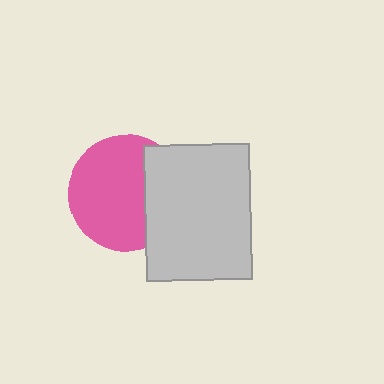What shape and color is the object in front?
The object in front is a light gray rectangle.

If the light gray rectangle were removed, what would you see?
You would see the complete pink circle.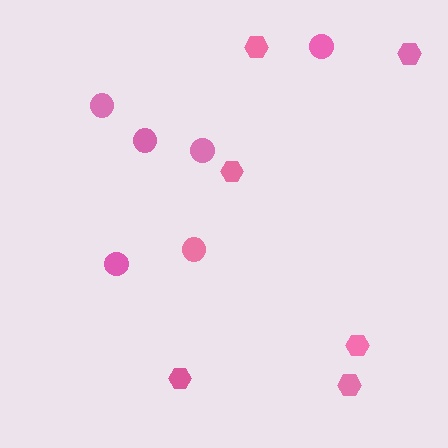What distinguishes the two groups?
There are 2 groups: one group of circles (6) and one group of hexagons (6).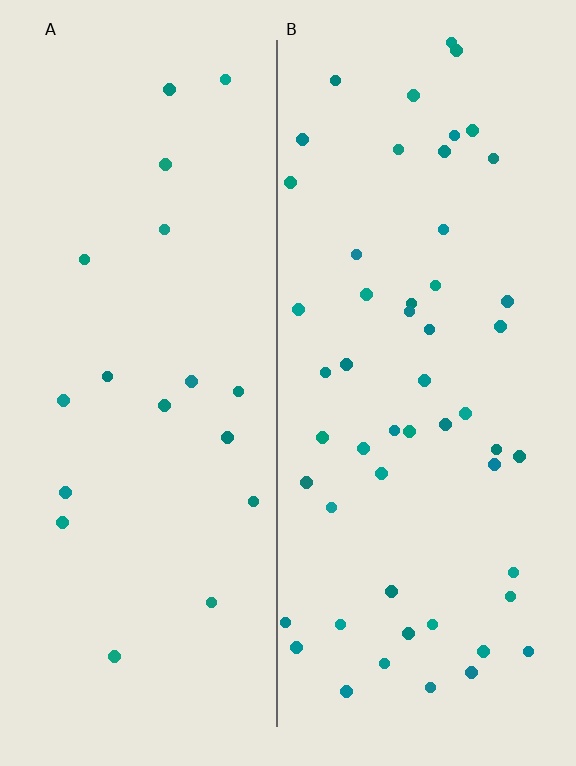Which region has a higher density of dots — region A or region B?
B (the right).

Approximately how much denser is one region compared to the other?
Approximately 2.8× — region B over region A.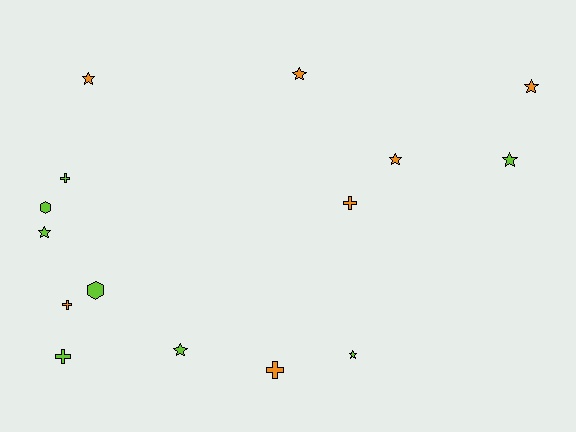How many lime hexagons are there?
There are 2 lime hexagons.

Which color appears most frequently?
Lime, with 8 objects.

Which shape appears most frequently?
Star, with 8 objects.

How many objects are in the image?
There are 15 objects.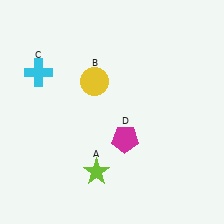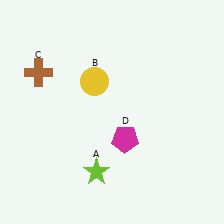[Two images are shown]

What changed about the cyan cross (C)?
In Image 1, C is cyan. In Image 2, it changed to brown.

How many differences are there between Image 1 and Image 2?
There is 1 difference between the two images.